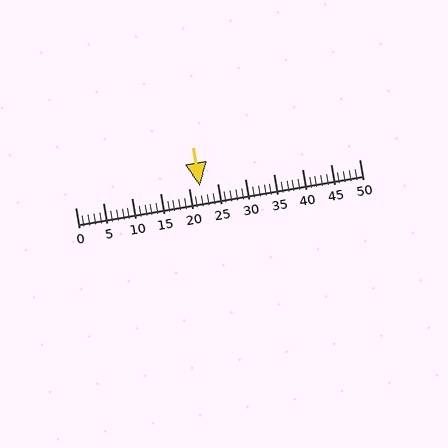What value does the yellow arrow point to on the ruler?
The yellow arrow points to approximately 22.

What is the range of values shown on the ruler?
The ruler shows values from 0 to 50.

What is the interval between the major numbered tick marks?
The major tick marks are spaced 5 units apart.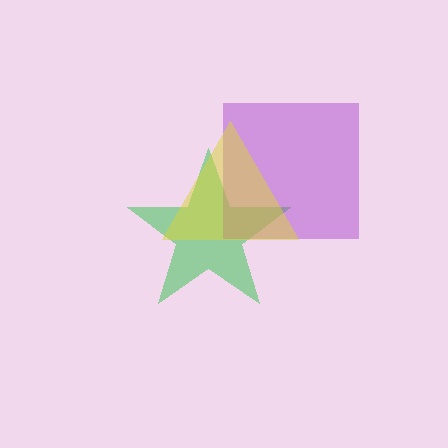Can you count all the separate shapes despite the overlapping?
Yes, there are 3 separate shapes.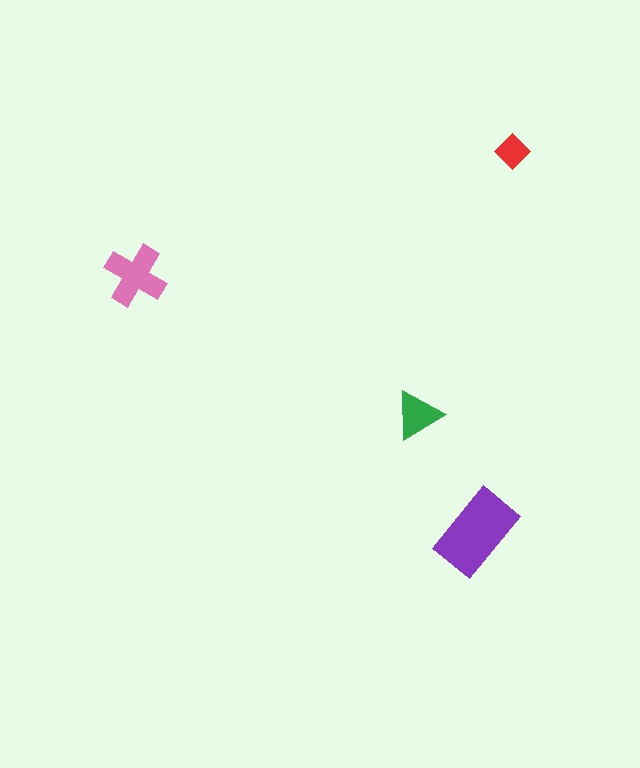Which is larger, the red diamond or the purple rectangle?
The purple rectangle.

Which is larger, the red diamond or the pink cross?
The pink cross.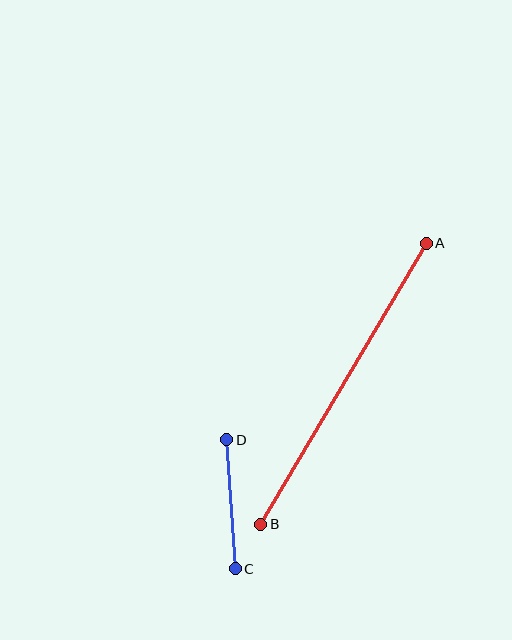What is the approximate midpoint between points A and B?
The midpoint is at approximately (344, 384) pixels.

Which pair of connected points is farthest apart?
Points A and B are farthest apart.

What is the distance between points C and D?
The distance is approximately 129 pixels.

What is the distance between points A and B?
The distance is approximately 326 pixels.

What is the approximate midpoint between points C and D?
The midpoint is at approximately (231, 504) pixels.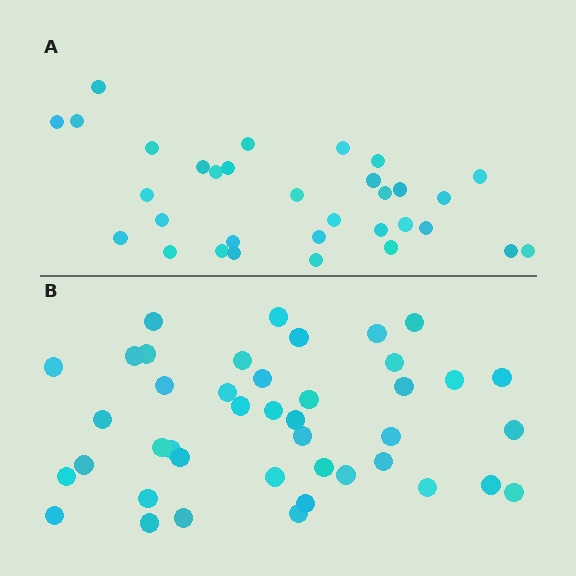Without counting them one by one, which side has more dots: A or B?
Region B (the bottom region) has more dots.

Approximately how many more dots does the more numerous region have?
Region B has roughly 10 or so more dots than region A.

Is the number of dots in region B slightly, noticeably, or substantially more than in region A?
Region B has noticeably more, but not dramatically so. The ratio is roughly 1.3 to 1.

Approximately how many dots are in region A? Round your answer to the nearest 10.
About 30 dots. (The exact count is 32, which rounds to 30.)